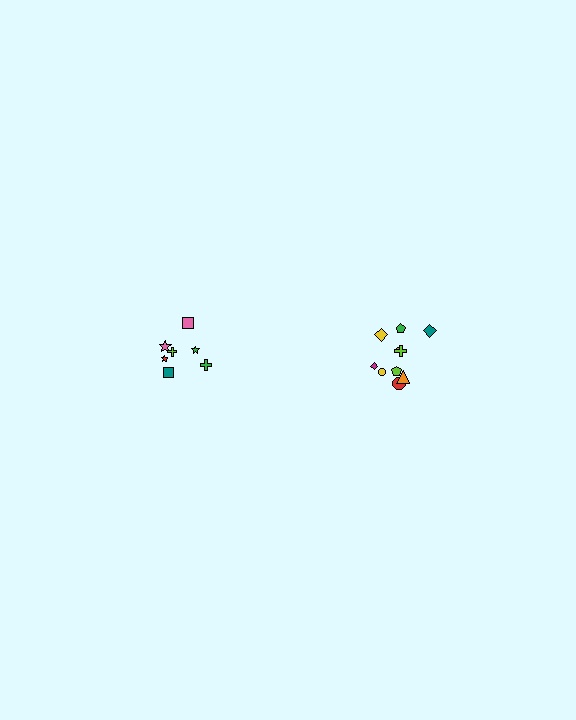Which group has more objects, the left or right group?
The right group.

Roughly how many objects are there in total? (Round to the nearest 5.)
Roughly 15 objects in total.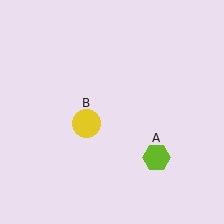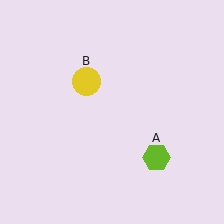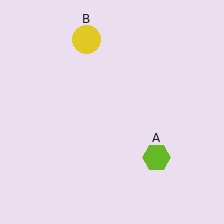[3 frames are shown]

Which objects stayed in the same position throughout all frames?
Lime hexagon (object A) remained stationary.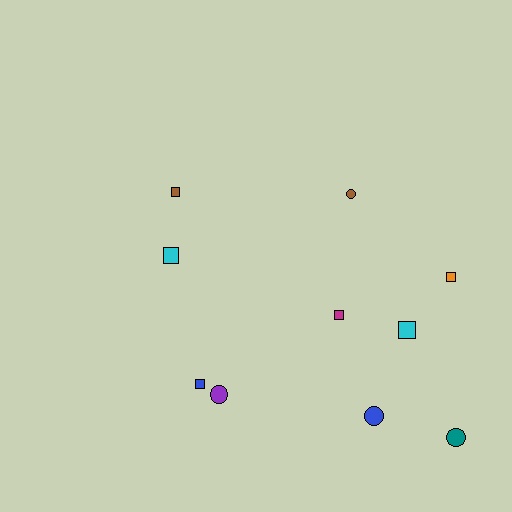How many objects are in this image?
There are 10 objects.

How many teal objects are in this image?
There is 1 teal object.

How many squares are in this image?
There are 6 squares.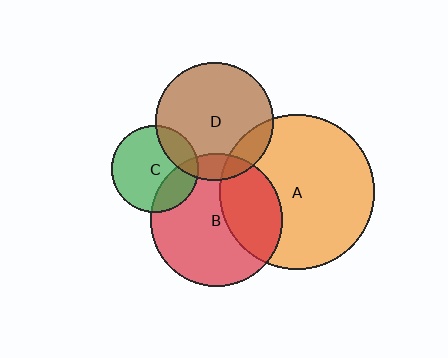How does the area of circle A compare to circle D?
Approximately 1.7 times.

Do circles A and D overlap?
Yes.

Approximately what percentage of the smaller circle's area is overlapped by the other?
Approximately 15%.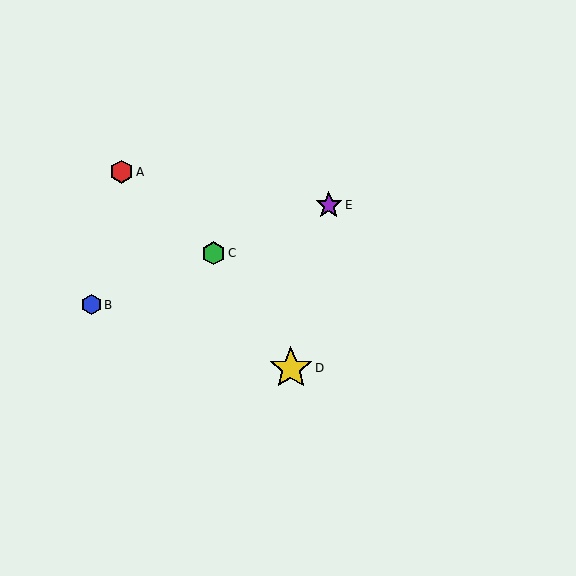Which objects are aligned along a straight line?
Objects B, C, E are aligned along a straight line.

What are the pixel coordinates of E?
Object E is at (329, 205).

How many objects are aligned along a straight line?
3 objects (B, C, E) are aligned along a straight line.